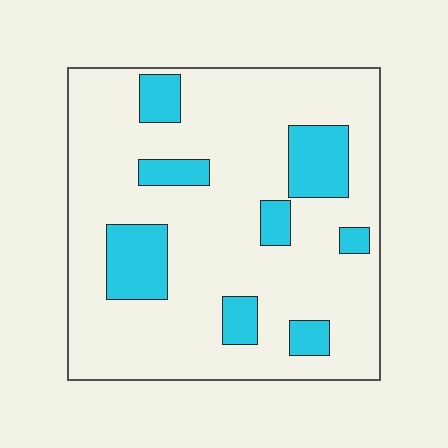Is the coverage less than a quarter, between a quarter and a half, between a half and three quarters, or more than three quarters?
Less than a quarter.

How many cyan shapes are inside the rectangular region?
8.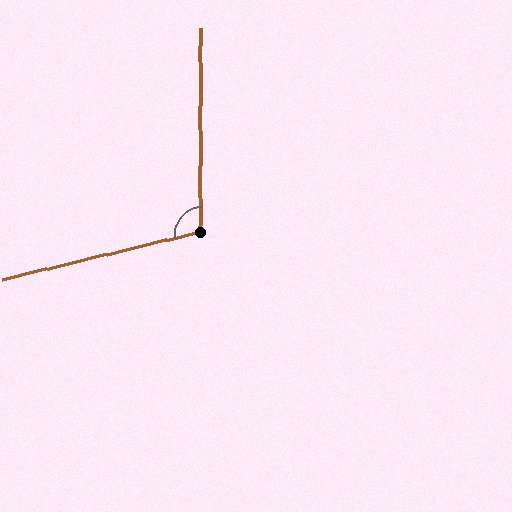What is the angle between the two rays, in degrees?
Approximately 103 degrees.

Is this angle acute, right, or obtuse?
It is obtuse.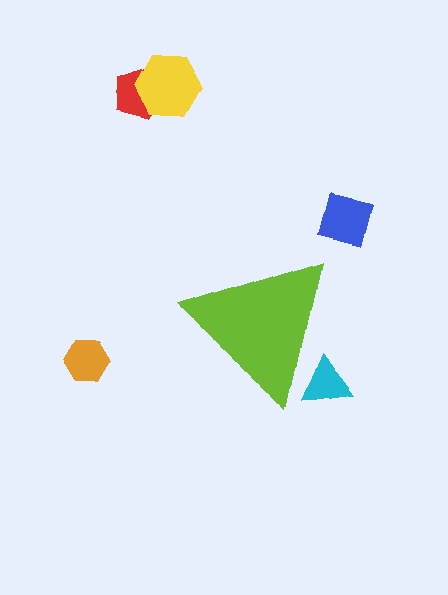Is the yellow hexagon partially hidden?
No, the yellow hexagon is fully visible.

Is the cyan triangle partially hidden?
Yes, the cyan triangle is partially hidden behind the lime triangle.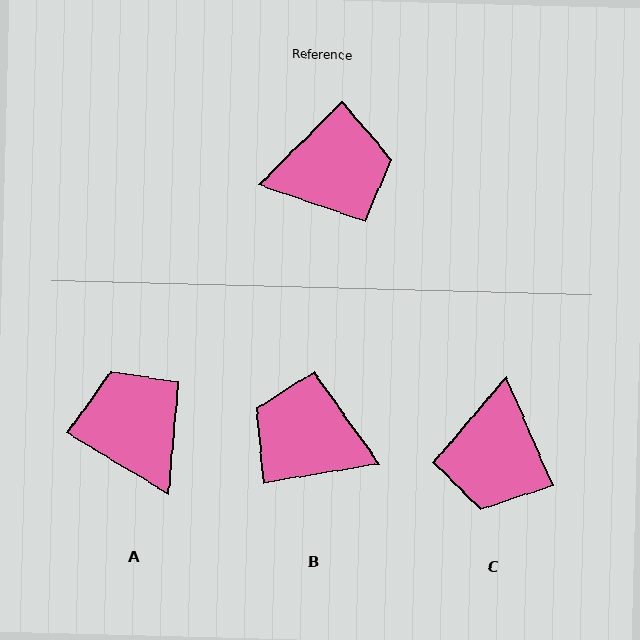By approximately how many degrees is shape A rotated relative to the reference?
Approximately 104 degrees counter-clockwise.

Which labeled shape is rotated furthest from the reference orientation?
B, about 145 degrees away.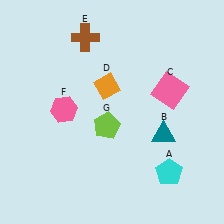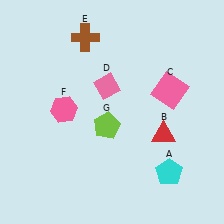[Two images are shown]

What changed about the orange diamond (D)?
In Image 1, D is orange. In Image 2, it changed to pink.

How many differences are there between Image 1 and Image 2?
There are 2 differences between the two images.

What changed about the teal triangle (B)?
In Image 1, B is teal. In Image 2, it changed to red.